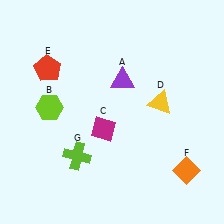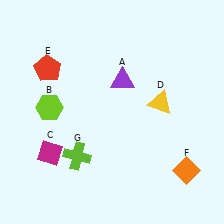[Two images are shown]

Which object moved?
The magenta diamond (C) moved left.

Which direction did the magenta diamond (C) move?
The magenta diamond (C) moved left.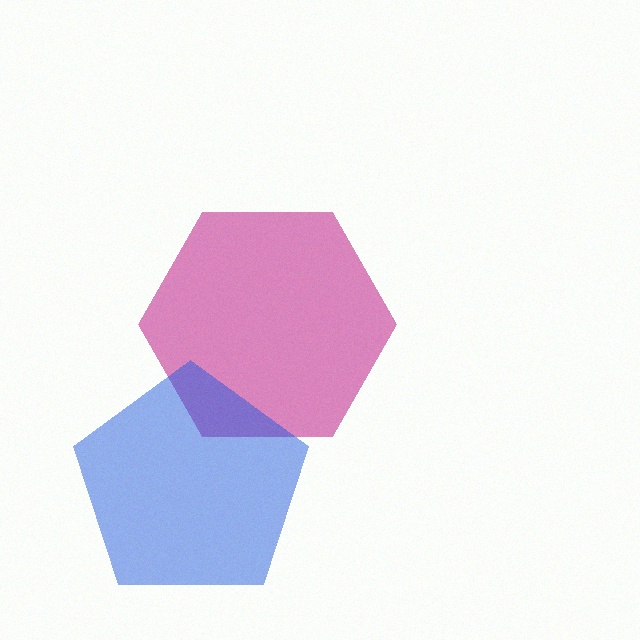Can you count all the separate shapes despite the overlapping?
Yes, there are 2 separate shapes.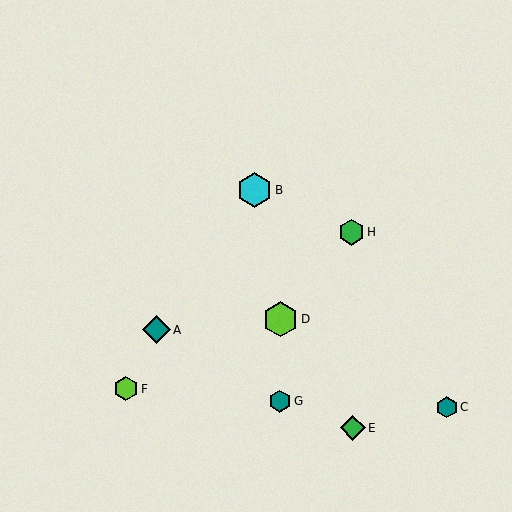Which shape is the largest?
The lime hexagon (labeled D) is the largest.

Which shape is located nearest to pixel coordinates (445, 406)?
The teal hexagon (labeled C) at (447, 407) is nearest to that location.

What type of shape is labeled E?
Shape E is a green diamond.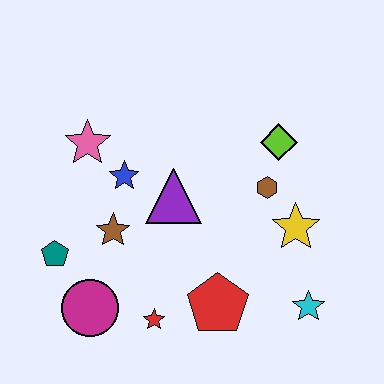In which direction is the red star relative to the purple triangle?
The red star is below the purple triangle.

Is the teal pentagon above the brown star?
No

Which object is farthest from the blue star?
The cyan star is farthest from the blue star.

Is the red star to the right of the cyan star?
No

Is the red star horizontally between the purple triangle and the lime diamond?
No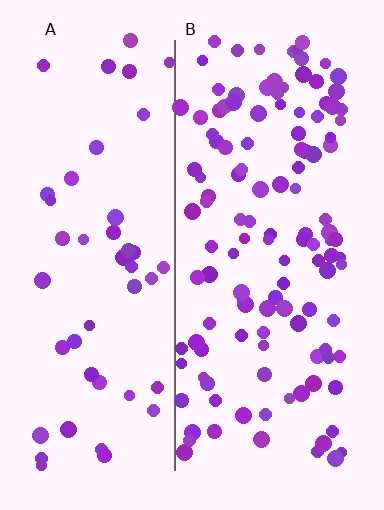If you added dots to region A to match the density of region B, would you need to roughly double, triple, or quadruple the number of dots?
Approximately triple.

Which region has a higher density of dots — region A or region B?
B (the right).